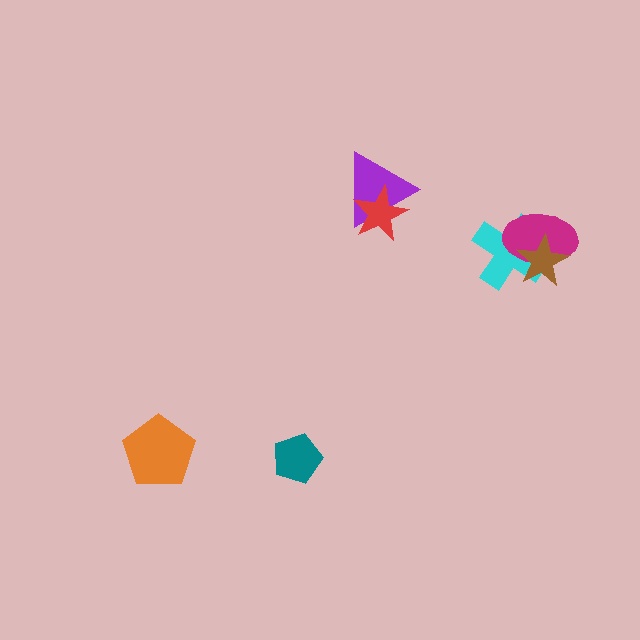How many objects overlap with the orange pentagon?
0 objects overlap with the orange pentagon.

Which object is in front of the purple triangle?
The red star is in front of the purple triangle.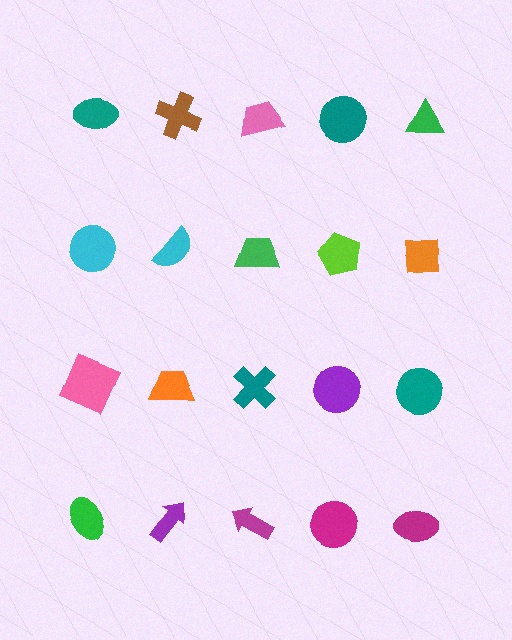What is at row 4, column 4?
A magenta circle.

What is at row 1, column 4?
A teal circle.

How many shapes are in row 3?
5 shapes.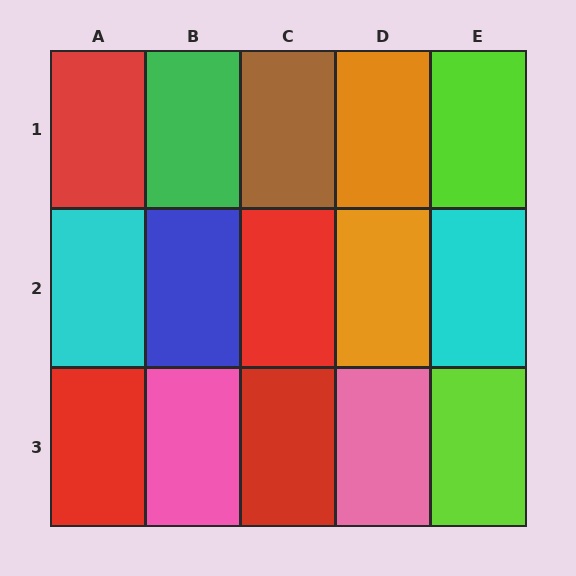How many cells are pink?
2 cells are pink.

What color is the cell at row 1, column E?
Lime.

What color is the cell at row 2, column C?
Red.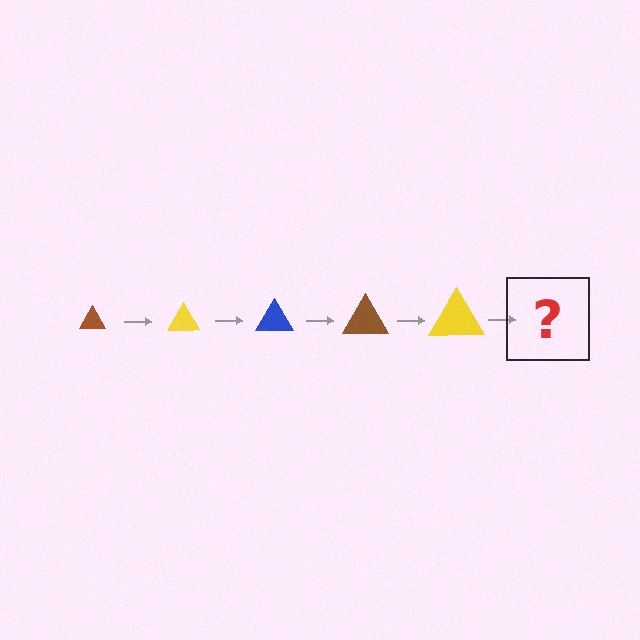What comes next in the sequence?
The next element should be a blue triangle, larger than the previous one.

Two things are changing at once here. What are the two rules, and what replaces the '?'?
The two rules are that the triangle grows larger each step and the color cycles through brown, yellow, and blue. The '?' should be a blue triangle, larger than the previous one.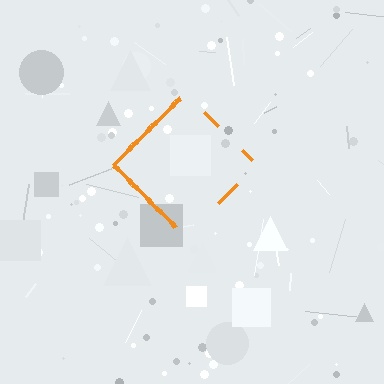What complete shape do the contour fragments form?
The contour fragments form a diamond.